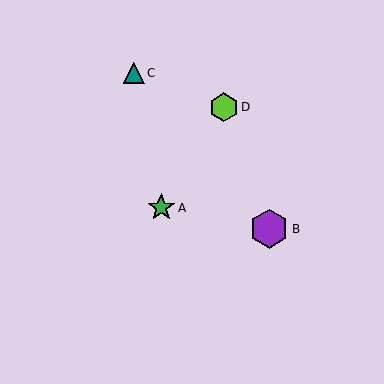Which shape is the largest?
The purple hexagon (labeled B) is the largest.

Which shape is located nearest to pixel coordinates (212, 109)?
The lime hexagon (labeled D) at (224, 107) is nearest to that location.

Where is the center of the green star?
The center of the green star is at (161, 208).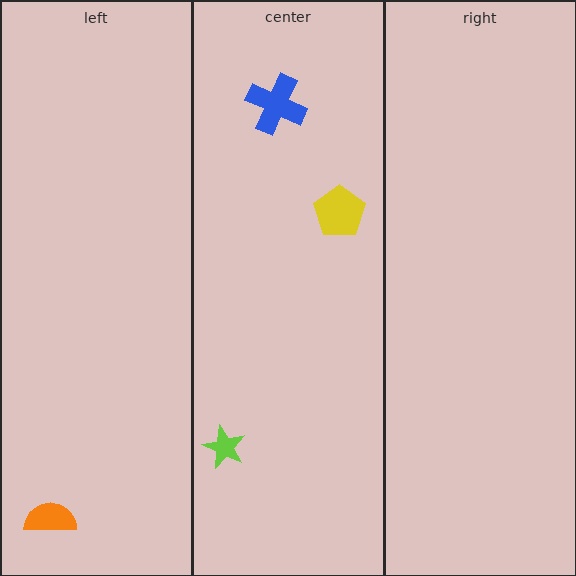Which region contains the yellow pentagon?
The center region.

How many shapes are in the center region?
3.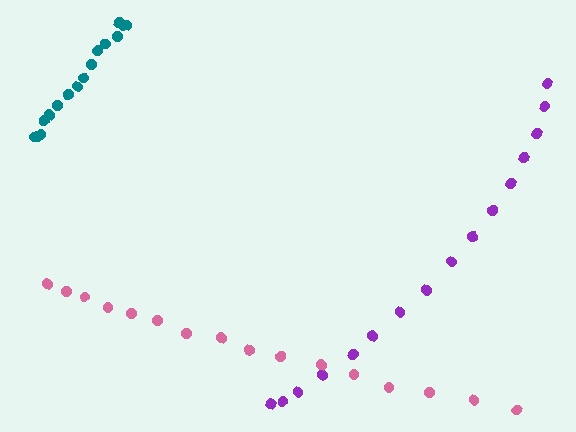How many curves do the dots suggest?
There are 3 distinct paths.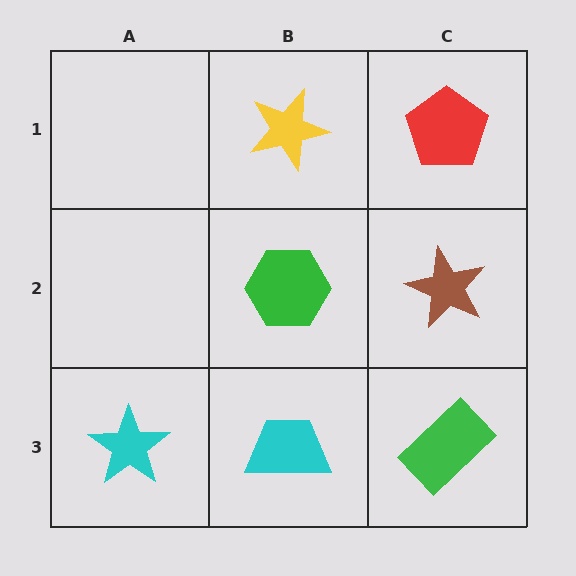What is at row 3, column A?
A cyan star.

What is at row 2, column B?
A green hexagon.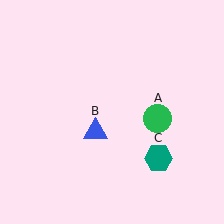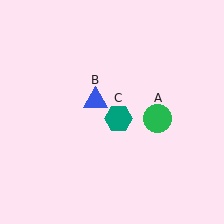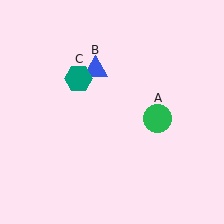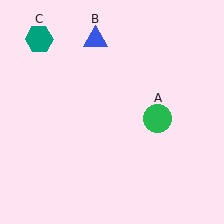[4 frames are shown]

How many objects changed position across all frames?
2 objects changed position: blue triangle (object B), teal hexagon (object C).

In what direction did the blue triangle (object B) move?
The blue triangle (object B) moved up.